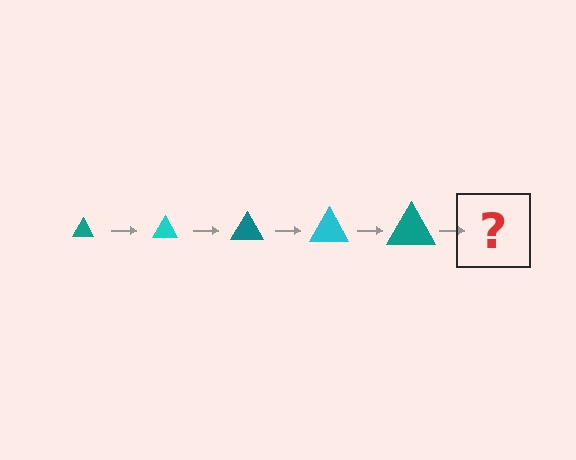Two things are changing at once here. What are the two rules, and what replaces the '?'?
The two rules are that the triangle grows larger each step and the color cycles through teal and cyan. The '?' should be a cyan triangle, larger than the previous one.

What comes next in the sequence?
The next element should be a cyan triangle, larger than the previous one.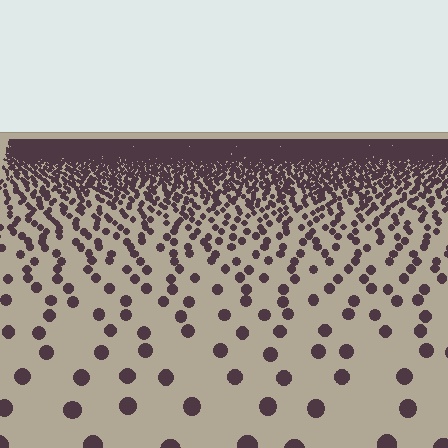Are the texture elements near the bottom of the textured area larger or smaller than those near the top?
Larger. Near the bottom, elements are closer to the viewer and appear at a bigger on-screen size.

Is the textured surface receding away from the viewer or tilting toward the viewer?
The surface is receding away from the viewer. Texture elements get smaller and denser toward the top.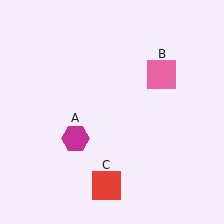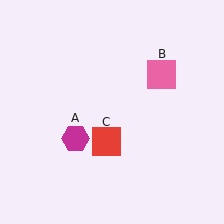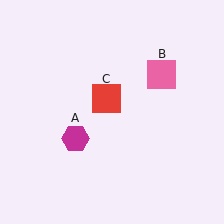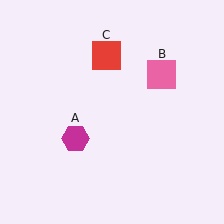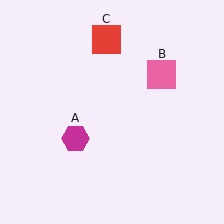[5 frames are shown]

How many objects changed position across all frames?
1 object changed position: red square (object C).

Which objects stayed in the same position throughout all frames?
Magenta hexagon (object A) and pink square (object B) remained stationary.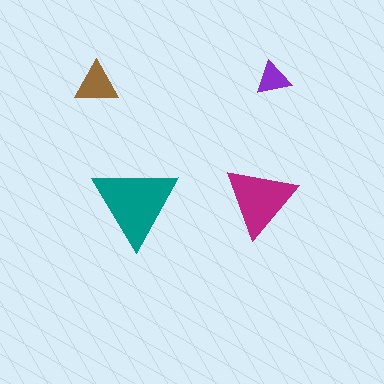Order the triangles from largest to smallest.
the teal one, the magenta one, the brown one, the purple one.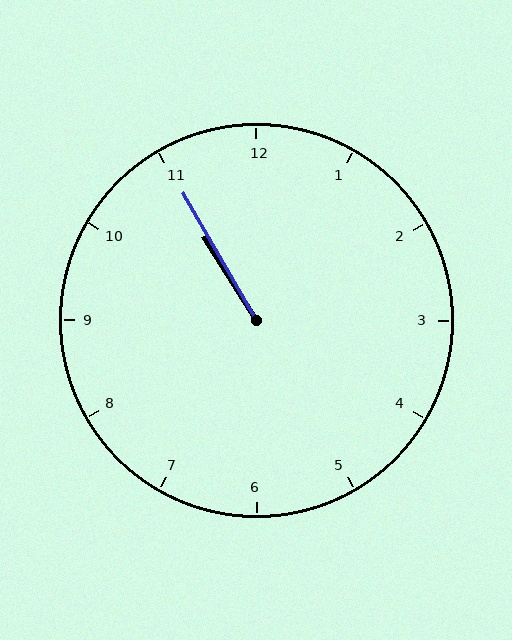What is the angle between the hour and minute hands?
Approximately 2 degrees.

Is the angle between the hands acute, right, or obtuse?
It is acute.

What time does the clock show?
10:55.